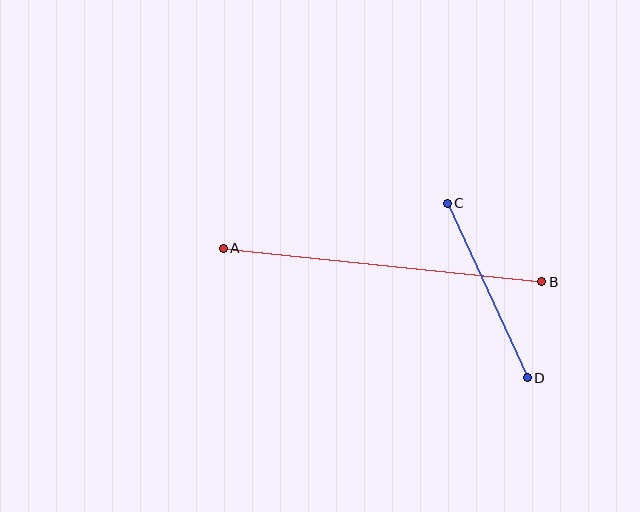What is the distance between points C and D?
The distance is approximately 192 pixels.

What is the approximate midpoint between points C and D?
The midpoint is at approximately (487, 291) pixels.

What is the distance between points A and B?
The distance is approximately 321 pixels.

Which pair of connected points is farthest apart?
Points A and B are farthest apart.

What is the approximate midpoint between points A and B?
The midpoint is at approximately (383, 265) pixels.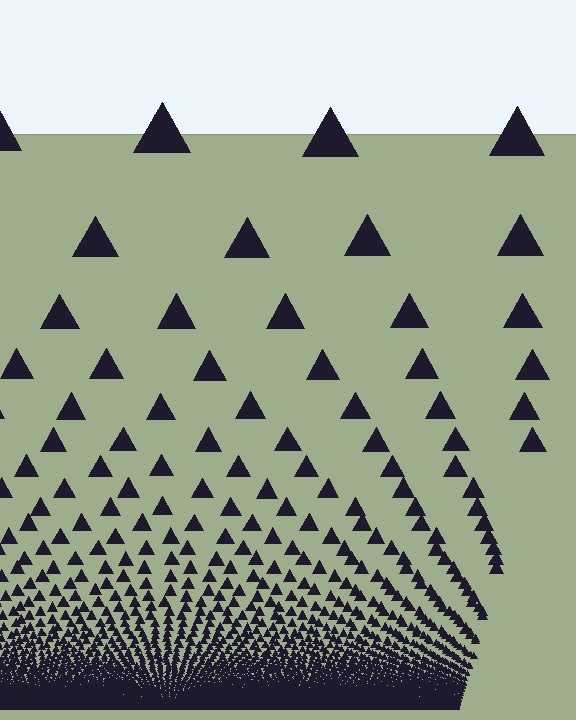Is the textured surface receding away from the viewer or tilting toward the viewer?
The surface appears to tilt toward the viewer. Texture elements get larger and sparser toward the top.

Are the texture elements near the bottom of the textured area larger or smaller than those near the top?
Smaller. The gradient is inverted — elements near the bottom are smaller and denser.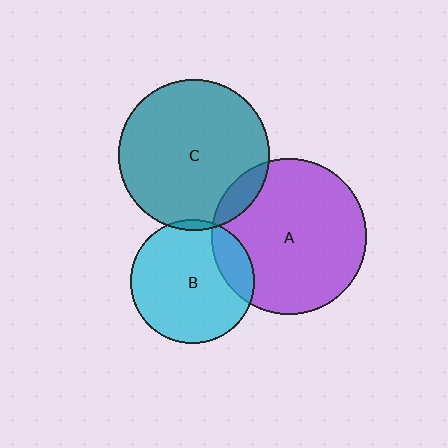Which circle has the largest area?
Circle A (purple).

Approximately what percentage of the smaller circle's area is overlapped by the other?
Approximately 15%.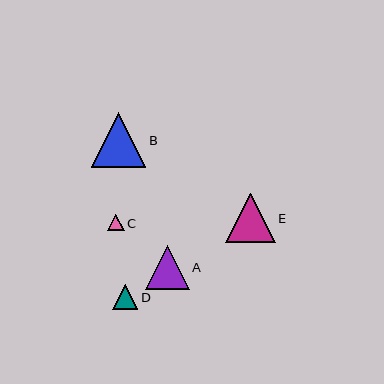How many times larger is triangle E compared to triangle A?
Triangle E is approximately 1.1 times the size of triangle A.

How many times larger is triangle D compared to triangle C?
Triangle D is approximately 1.5 times the size of triangle C.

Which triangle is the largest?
Triangle B is the largest with a size of approximately 54 pixels.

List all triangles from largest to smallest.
From largest to smallest: B, E, A, D, C.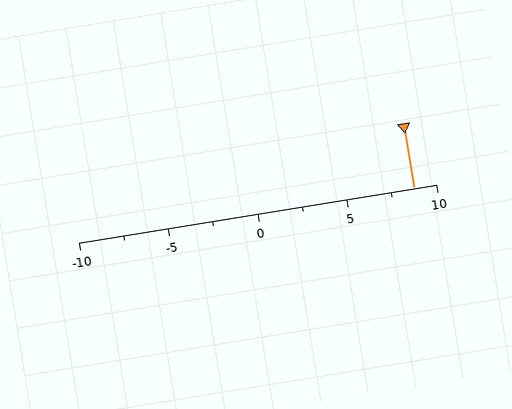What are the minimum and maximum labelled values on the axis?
The axis runs from -10 to 10.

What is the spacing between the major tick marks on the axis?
The major ticks are spaced 5 apart.